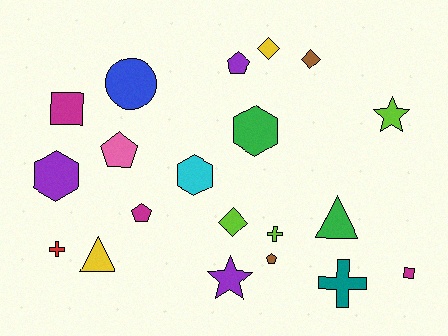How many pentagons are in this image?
There are 4 pentagons.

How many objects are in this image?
There are 20 objects.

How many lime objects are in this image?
There are 3 lime objects.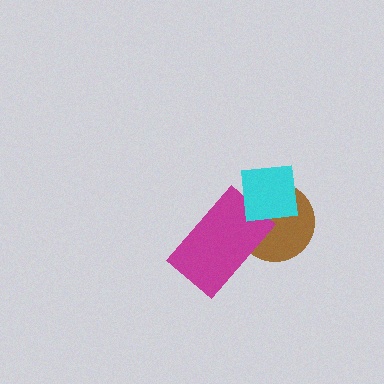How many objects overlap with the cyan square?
2 objects overlap with the cyan square.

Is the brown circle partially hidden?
Yes, it is partially covered by another shape.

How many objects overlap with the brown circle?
2 objects overlap with the brown circle.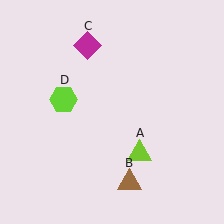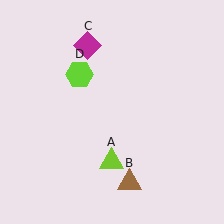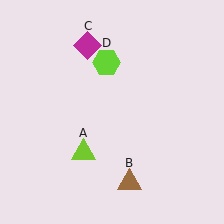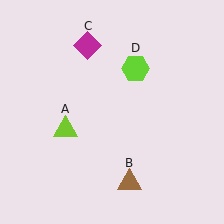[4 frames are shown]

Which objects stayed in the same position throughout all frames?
Brown triangle (object B) and magenta diamond (object C) remained stationary.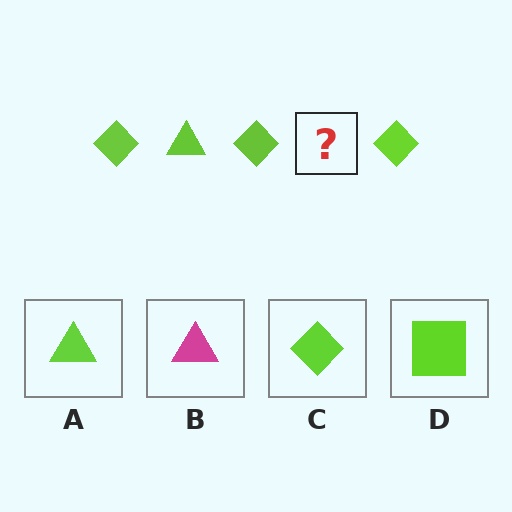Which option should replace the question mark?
Option A.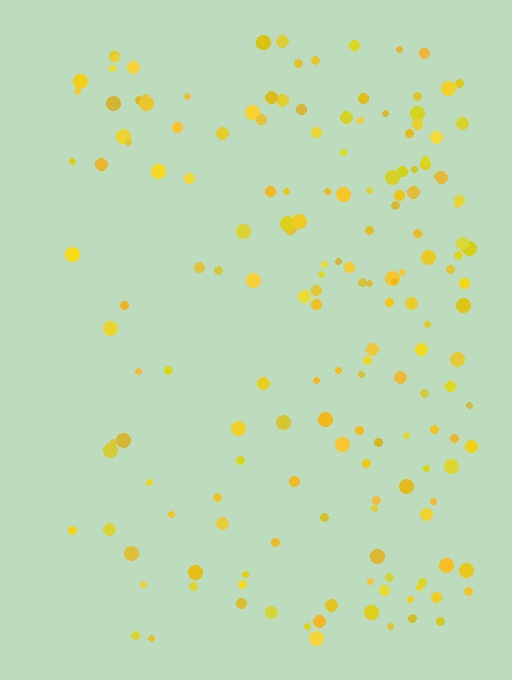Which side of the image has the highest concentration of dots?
The right.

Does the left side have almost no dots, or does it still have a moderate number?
Still a moderate number, just noticeably fewer than the right.